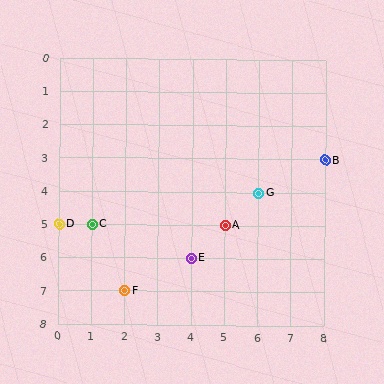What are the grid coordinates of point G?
Point G is at grid coordinates (6, 4).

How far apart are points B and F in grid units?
Points B and F are 6 columns and 4 rows apart (about 7.2 grid units diagonally).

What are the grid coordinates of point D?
Point D is at grid coordinates (0, 5).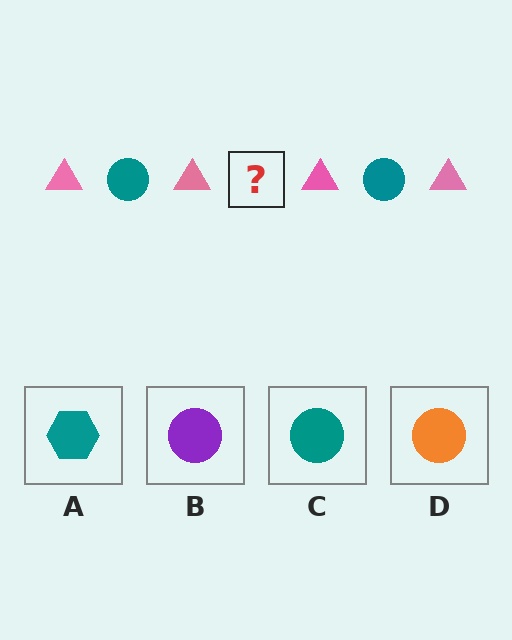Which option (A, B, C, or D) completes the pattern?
C.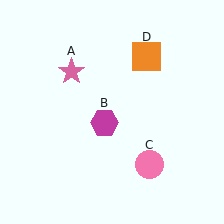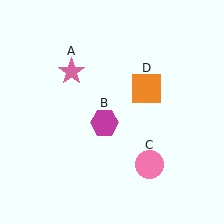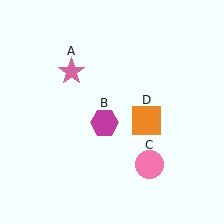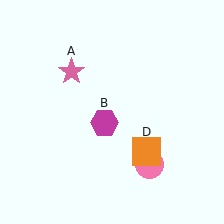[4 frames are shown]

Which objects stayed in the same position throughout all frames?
Pink star (object A) and magenta hexagon (object B) and pink circle (object C) remained stationary.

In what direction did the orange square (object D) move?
The orange square (object D) moved down.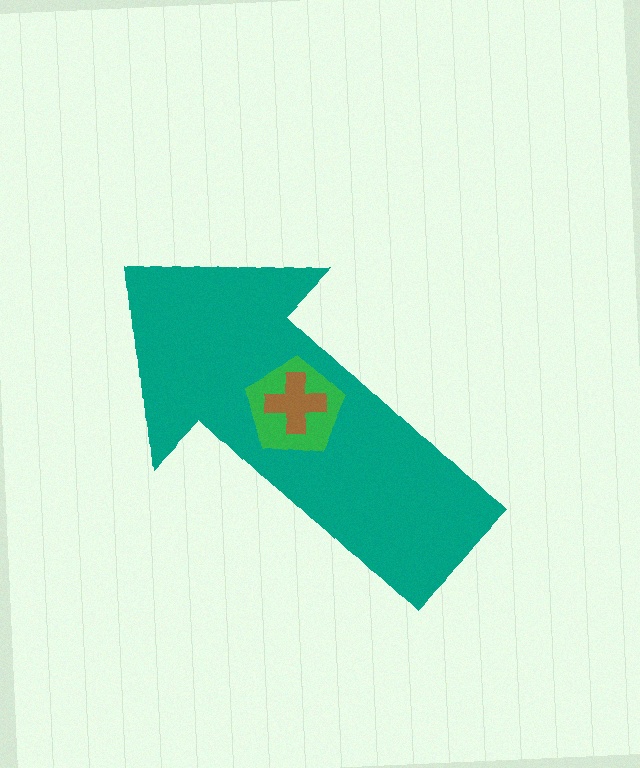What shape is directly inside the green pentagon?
The brown cross.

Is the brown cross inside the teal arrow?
Yes.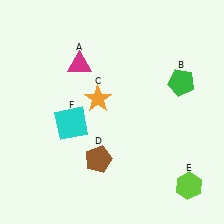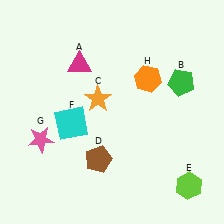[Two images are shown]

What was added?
A pink star (G), an orange hexagon (H) were added in Image 2.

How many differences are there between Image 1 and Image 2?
There are 2 differences between the two images.